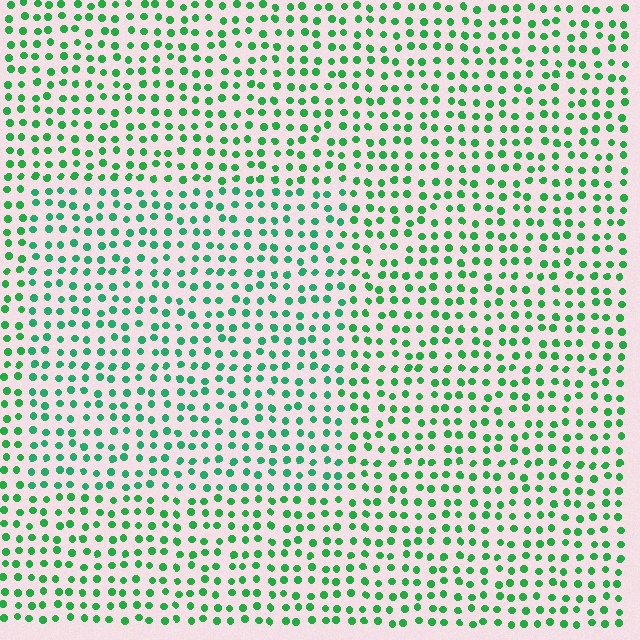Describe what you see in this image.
The image is filled with small green elements in a uniform arrangement. A rectangle-shaped region is visible where the elements are tinted to a slightly different hue, forming a subtle color boundary.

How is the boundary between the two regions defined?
The boundary is defined purely by a slight shift in hue (about 19 degrees). Spacing, size, and orientation are identical on both sides.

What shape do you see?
I see a rectangle.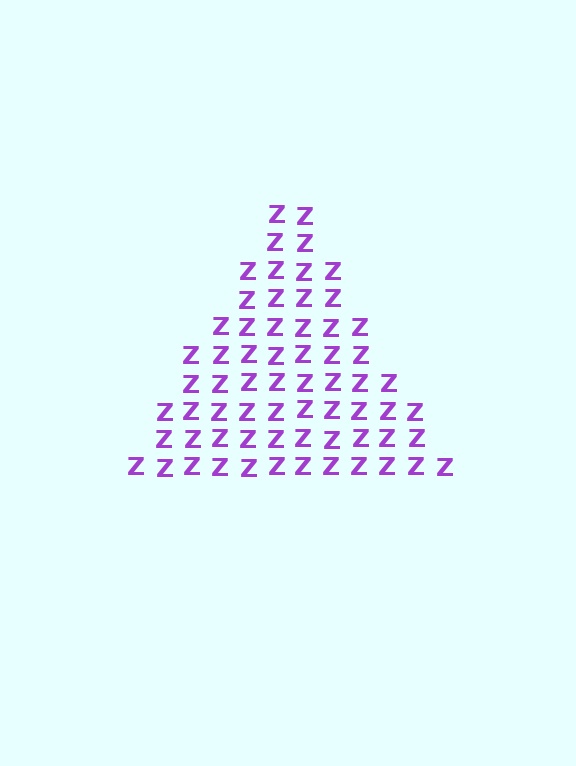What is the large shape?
The large shape is a triangle.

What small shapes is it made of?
It is made of small letter Z's.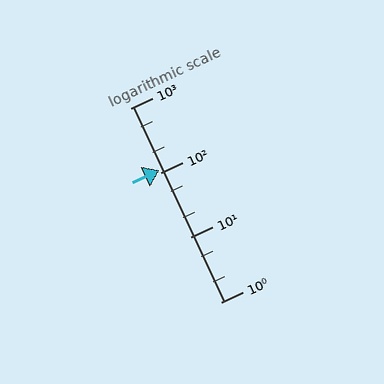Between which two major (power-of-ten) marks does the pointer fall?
The pointer is between 100 and 1000.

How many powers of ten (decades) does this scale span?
The scale spans 3 decades, from 1 to 1000.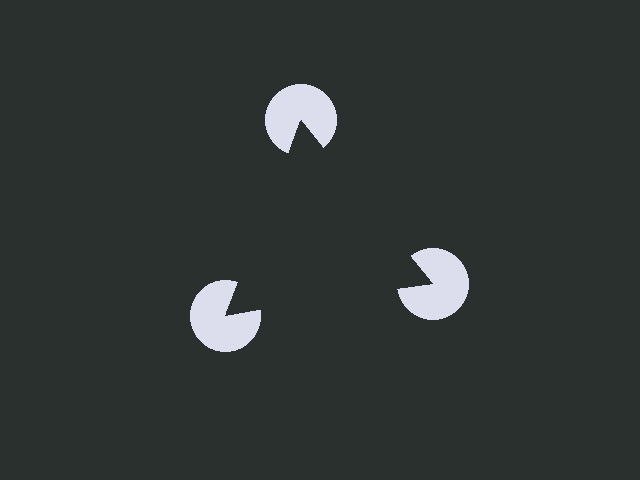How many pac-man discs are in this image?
There are 3 — one at each vertex of the illusory triangle.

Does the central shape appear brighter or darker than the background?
It typically appears slightly darker than the background, even though no actual brightness change is drawn.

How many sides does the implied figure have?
3 sides.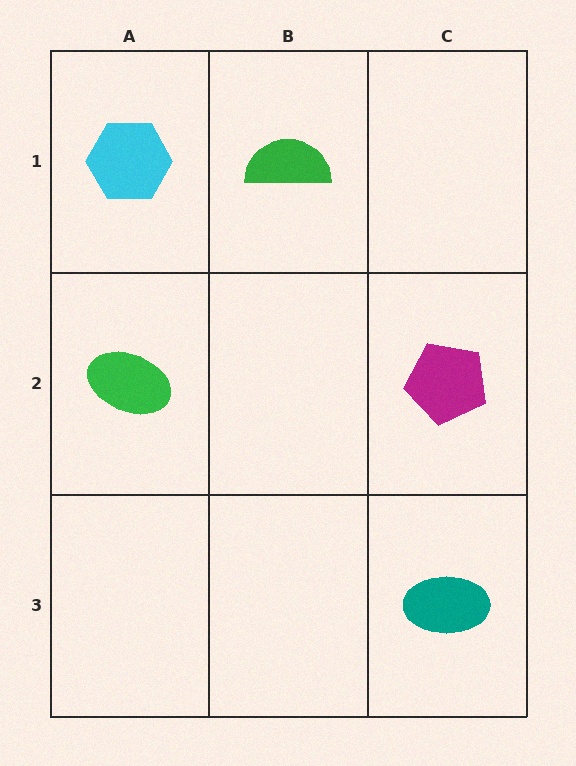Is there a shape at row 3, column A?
No, that cell is empty.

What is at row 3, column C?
A teal ellipse.